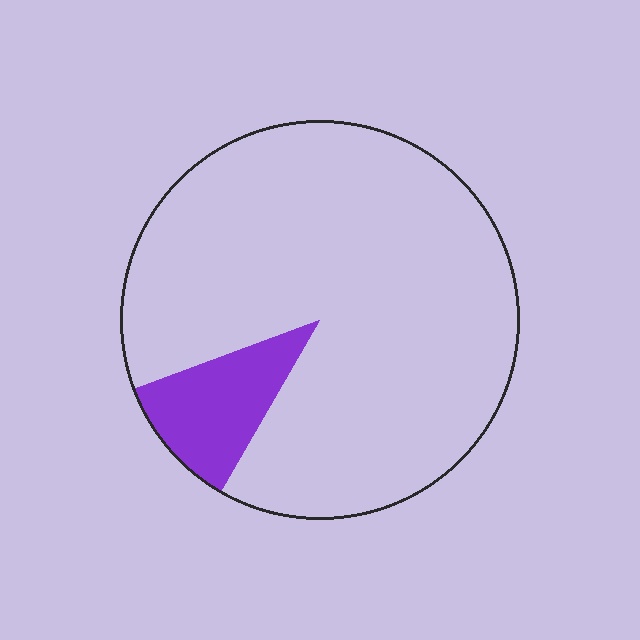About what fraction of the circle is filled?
About one tenth (1/10).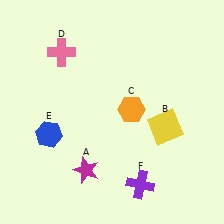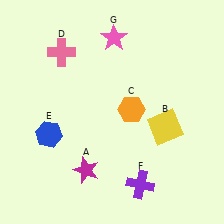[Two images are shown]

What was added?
A pink star (G) was added in Image 2.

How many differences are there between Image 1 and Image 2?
There is 1 difference between the two images.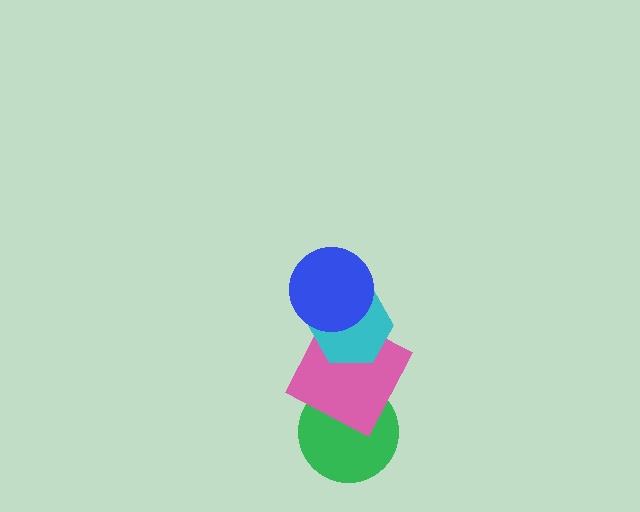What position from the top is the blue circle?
The blue circle is 1st from the top.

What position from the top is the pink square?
The pink square is 3rd from the top.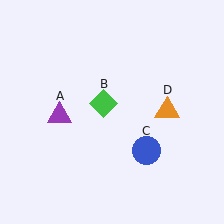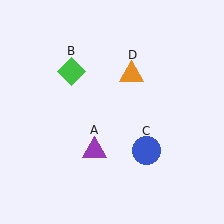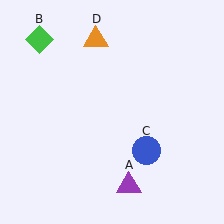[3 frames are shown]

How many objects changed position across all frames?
3 objects changed position: purple triangle (object A), green diamond (object B), orange triangle (object D).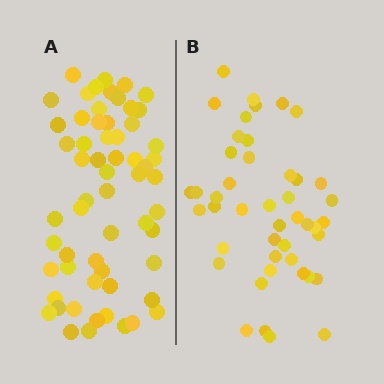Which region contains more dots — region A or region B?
Region A (the left region) has more dots.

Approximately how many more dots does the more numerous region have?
Region A has approximately 15 more dots than region B.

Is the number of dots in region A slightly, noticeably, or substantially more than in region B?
Region A has noticeably more, but not dramatically so. The ratio is roughly 1.3 to 1.